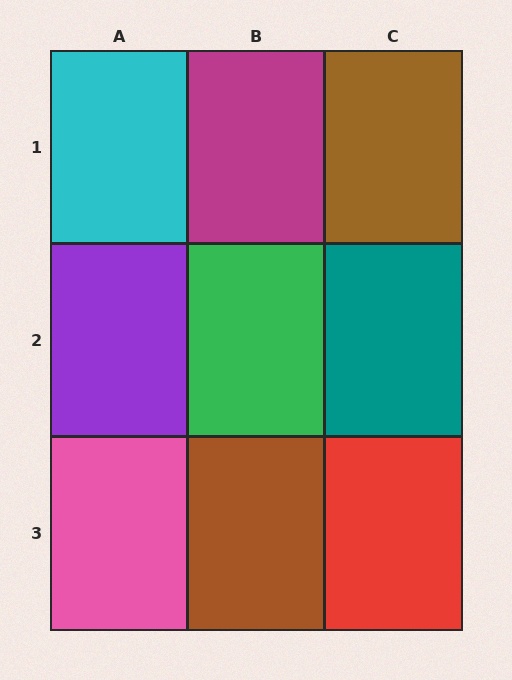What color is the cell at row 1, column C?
Brown.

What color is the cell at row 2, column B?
Green.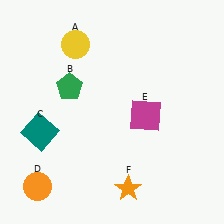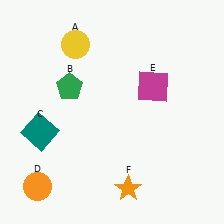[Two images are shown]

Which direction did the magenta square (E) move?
The magenta square (E) moved up.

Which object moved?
The magenta square (E) moved up.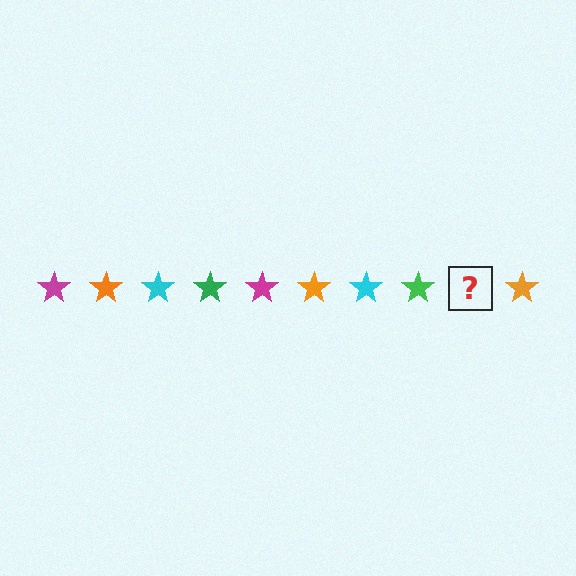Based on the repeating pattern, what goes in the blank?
The blank should be a magenta star.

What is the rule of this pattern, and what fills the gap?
The rule is that the pattern cycles through magenta, orange, cyan, green stars. The gap should be filled with a magenta star.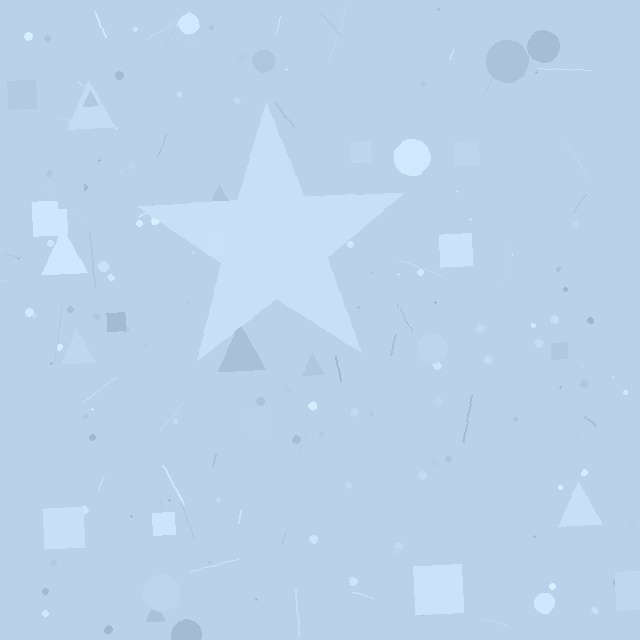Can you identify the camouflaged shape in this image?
The camouflaged shape is a star.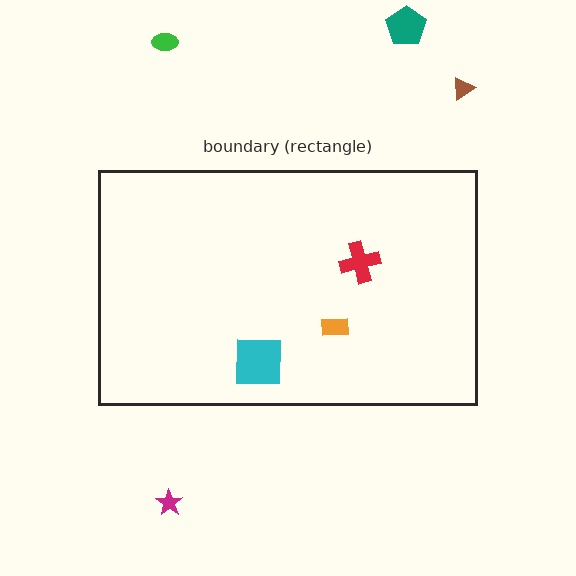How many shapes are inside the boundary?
3 inside, 4 outside.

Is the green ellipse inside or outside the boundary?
Outside.